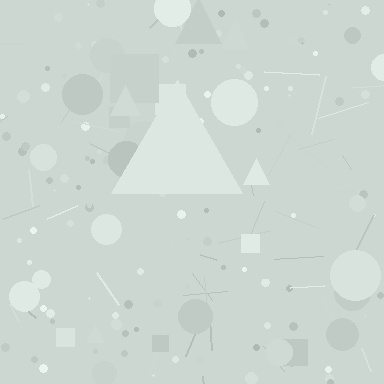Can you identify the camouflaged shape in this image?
The camouflaged shape is a triangle.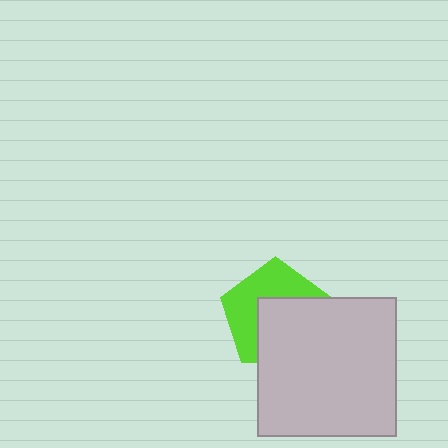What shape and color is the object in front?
The object in front is a light gray square.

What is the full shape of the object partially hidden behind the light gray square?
The partially hidden object is a lime pentagon.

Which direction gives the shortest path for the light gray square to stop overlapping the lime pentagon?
Moving toward the lower-right gives the shortest separation.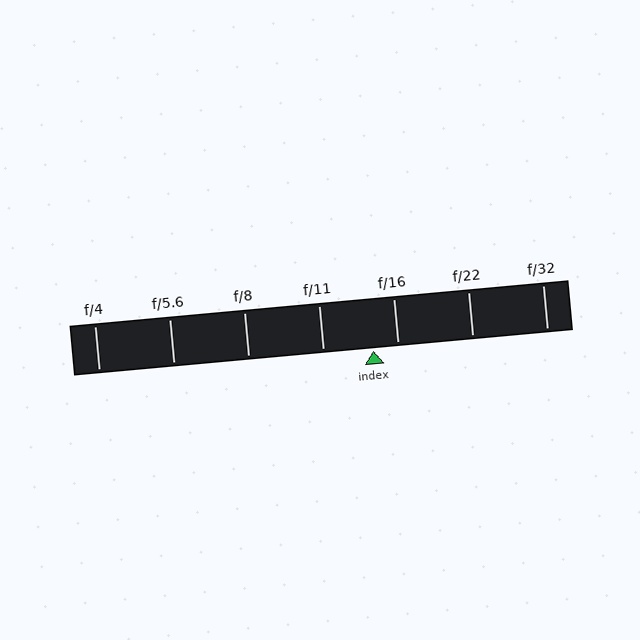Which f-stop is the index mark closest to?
The index mark is closest to f/16.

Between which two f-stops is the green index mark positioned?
The index mark is between f/11 and f/16.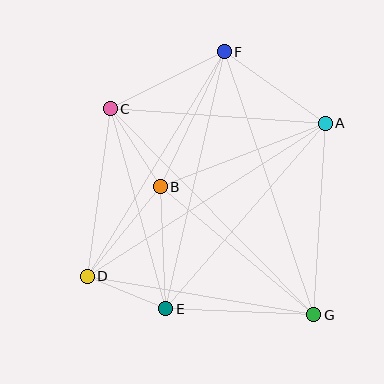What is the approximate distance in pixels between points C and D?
The distance between C and D is approximately 169 pixels.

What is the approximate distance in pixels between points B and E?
The distance between B and E is approximately 122 pixels.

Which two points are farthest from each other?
Points C and G are farthest from each other.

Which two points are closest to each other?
Points D and E are closest to each other.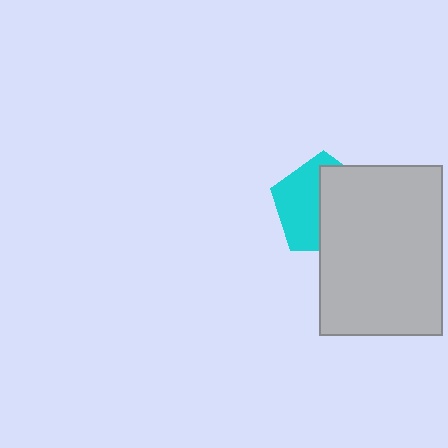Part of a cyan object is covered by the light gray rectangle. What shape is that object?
It is a pentagon.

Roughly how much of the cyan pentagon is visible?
About half of it is visible (roughly 48%).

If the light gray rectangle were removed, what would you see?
You would see the complete cyan pentagon.